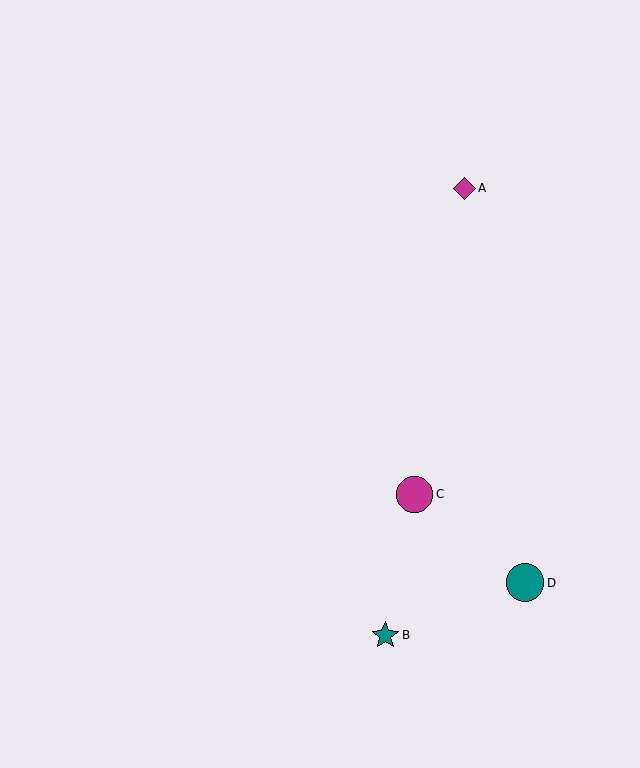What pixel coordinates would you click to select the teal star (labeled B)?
Click at (385, 635) to select the teal star B.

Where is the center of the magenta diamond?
The center of the magenta diamond is at (464, 188).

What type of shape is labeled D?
Shape D is a teal circle.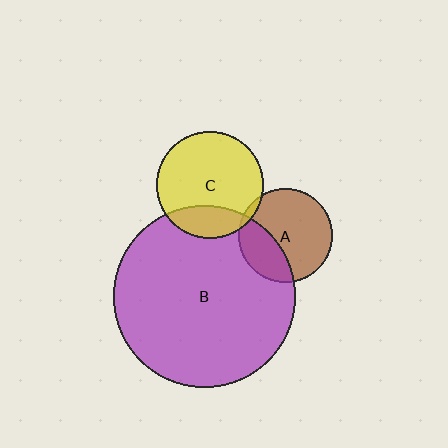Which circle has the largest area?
Circle B (purple).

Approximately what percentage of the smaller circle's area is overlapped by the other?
Approximately 5%.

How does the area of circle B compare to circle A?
Approximately 3.7 times.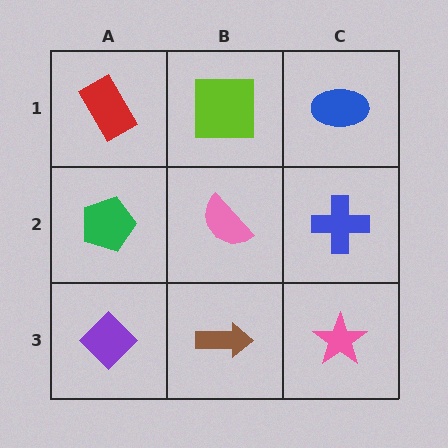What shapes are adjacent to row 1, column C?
A blue cross (row 2, column C), a lime square (row 1, column B).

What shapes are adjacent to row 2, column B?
A lime square (row 1, column B), a brown arrow (row 3, column B), a green pentagon (row 2, column A), a blue cross (row 2, column C).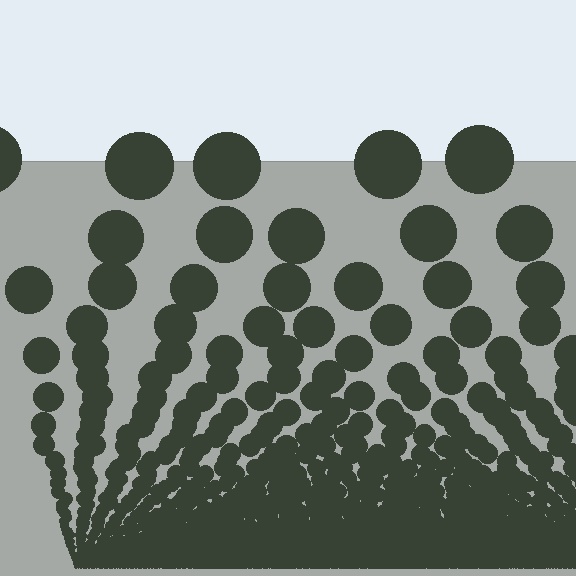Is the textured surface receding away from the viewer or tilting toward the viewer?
The surface appears to tilt toward the viewer. Texture elements get larger and sparser toward the top.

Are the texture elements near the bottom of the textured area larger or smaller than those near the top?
Smaller. The gradient is inverted — elements near the bottom are smaller and denser.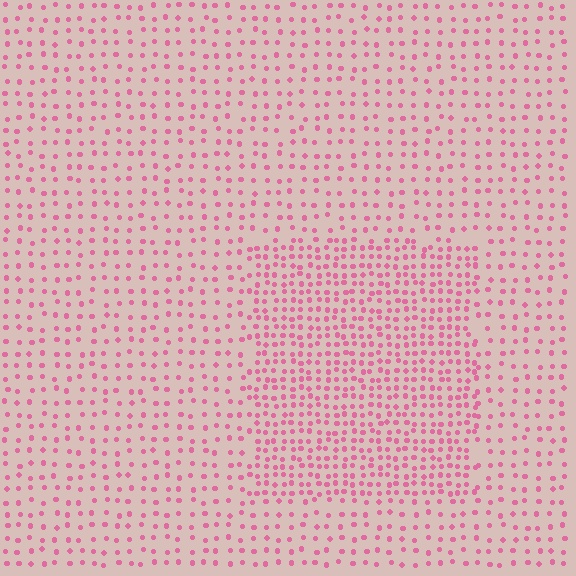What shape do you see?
I see a rectangle.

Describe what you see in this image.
The image contains small pink elements arranged at two different densities. A rectangle-shaped region is visible where the elements are more densely packed than the surrounding area.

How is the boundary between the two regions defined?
The boundary is defined by a change in element density (approximately 2.0x ratio). All elements are the same color, size, and shape.